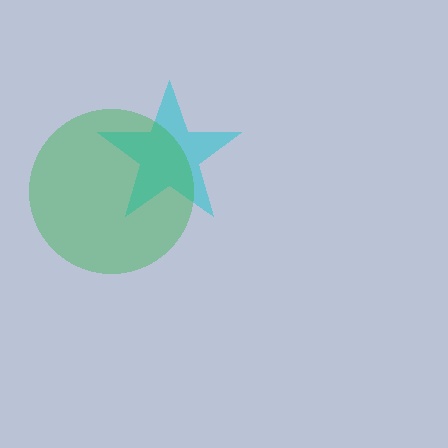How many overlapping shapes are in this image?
There are 2 overlapping shapes in the image.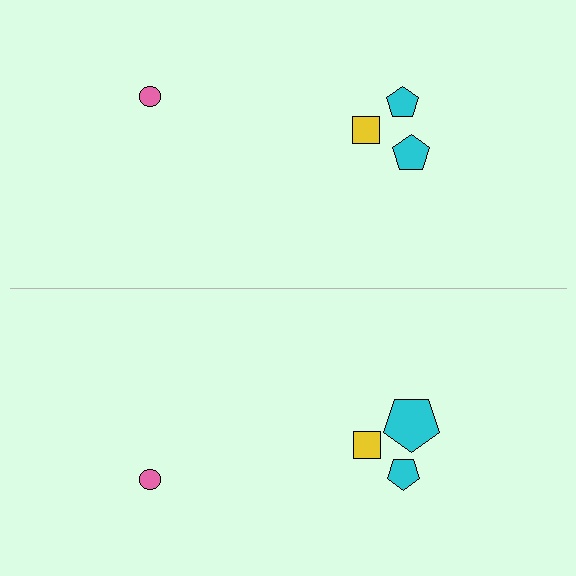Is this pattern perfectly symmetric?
No, the pattern is not perfectly symmetric. The cyan pentagon on the bottom side has a different size than its mirror counterpart.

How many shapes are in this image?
There are 8 shapes in this image.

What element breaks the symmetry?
The cyan pentagon on the bottom side has a different size than its mirror counterpart.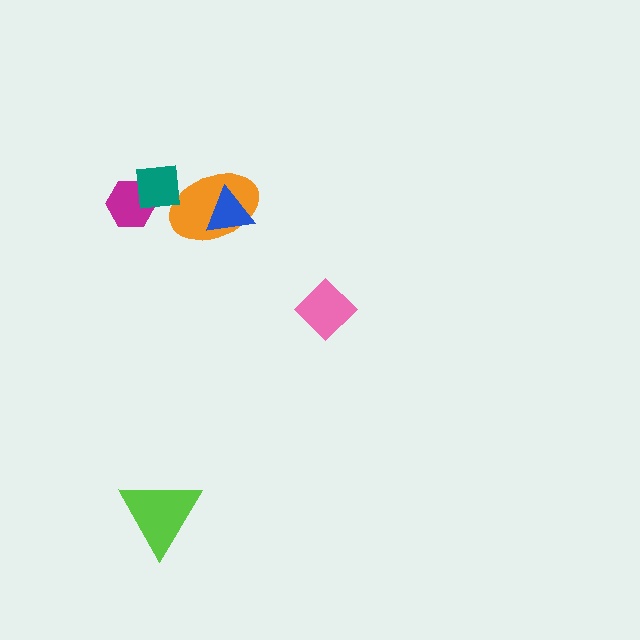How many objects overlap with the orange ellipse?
2 objects overlap with the orange ellipse.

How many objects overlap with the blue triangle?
1 object overlaps with the blue triangle.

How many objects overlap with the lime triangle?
0 objects overlap with the lime triangle.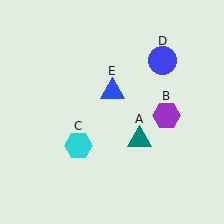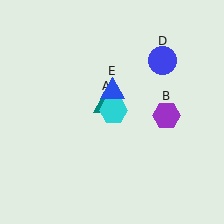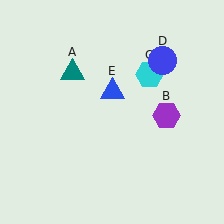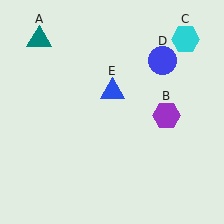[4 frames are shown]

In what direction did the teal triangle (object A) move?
The teal triangle (object A) moved up and to the left.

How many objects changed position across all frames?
2 objects changed position: teal triangle (object A), cyan hexagon (object C).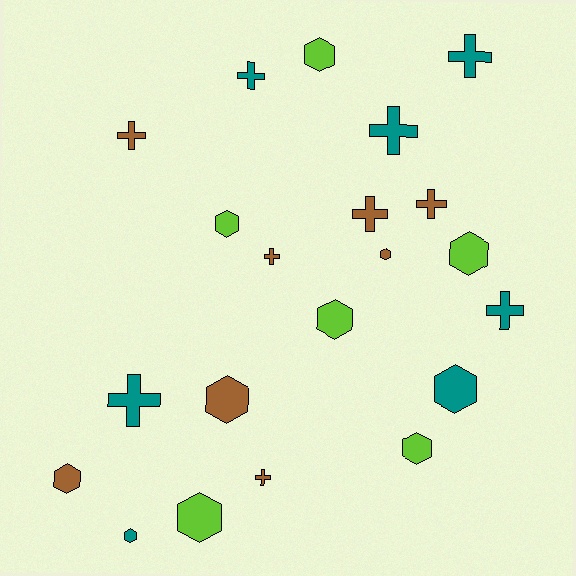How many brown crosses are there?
There are 5 brown crosses.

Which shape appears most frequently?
Hexagon, with 11 objects.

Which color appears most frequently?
Brown, with 8 objects.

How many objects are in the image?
There are 21 objects.